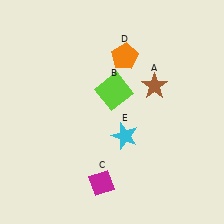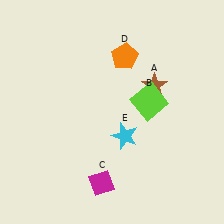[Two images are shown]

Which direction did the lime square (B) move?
The lime square (B) moved right.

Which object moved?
The lime square (B) moved right.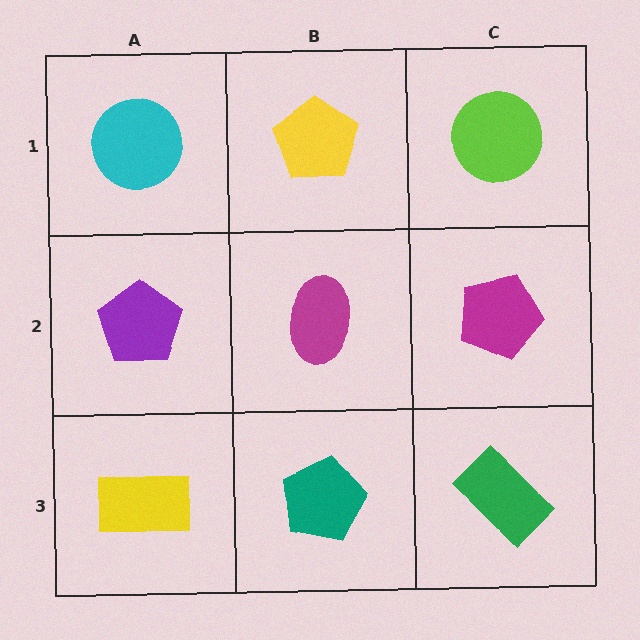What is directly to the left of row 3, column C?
A teal pentagon.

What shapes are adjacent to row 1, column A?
A purple pentagon (row 2, column A), a yellow pentagon (row 1, column B).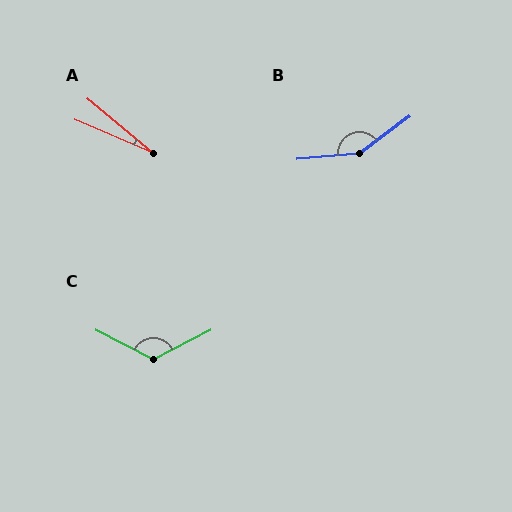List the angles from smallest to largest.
A (17°), C (126°), B (149°).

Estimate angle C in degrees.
Approximately 126 degrees.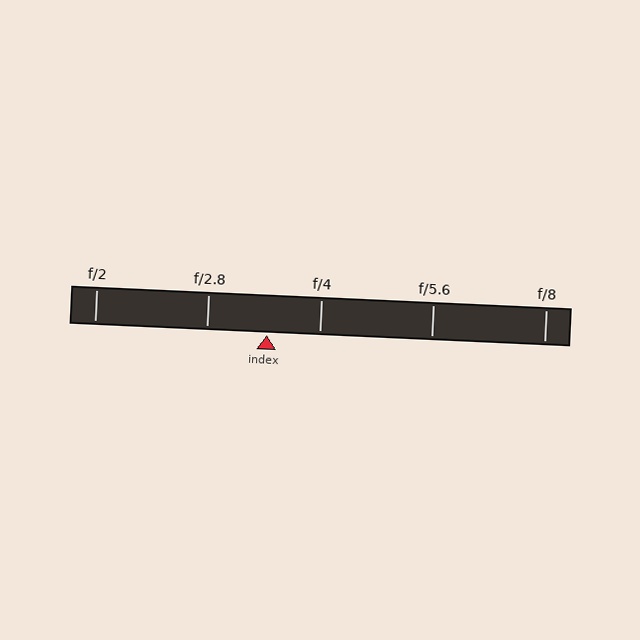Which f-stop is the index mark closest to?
The index mark is closest to f/4.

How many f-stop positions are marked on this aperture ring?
There are 5 f-stop positions marked.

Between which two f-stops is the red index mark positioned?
The index mark is between f/2.8 and f/4.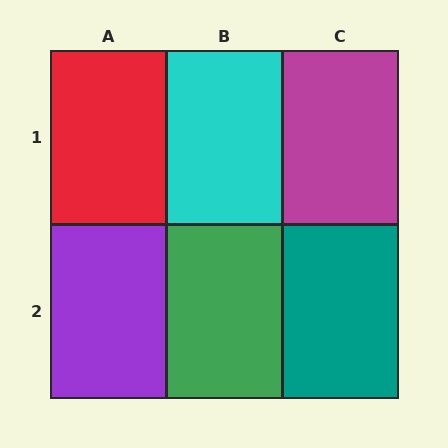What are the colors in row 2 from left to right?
Purple, green, teal.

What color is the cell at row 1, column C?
Magenta.